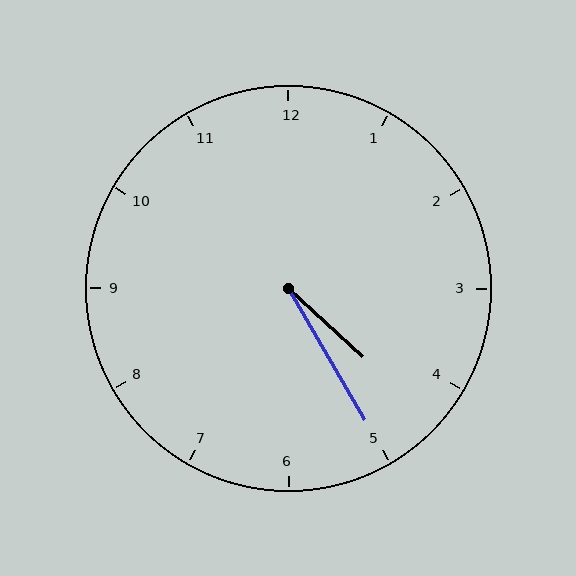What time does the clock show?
4:25.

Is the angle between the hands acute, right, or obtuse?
It is acute.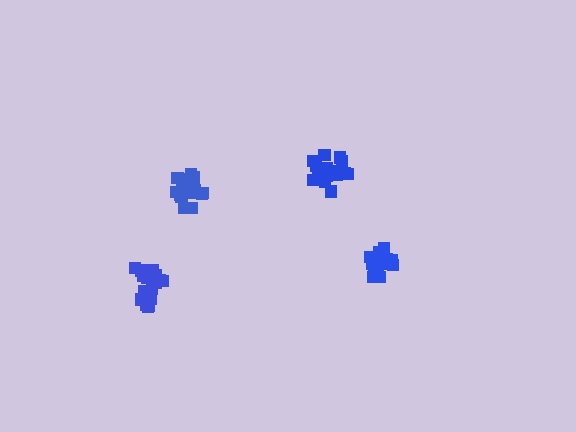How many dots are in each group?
Group 1: 15 dots, Group 2: 19 dots, Group 3: 19 dots, Group 4: 20 dots (73 total).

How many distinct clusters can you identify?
There are 4 distinct clusters.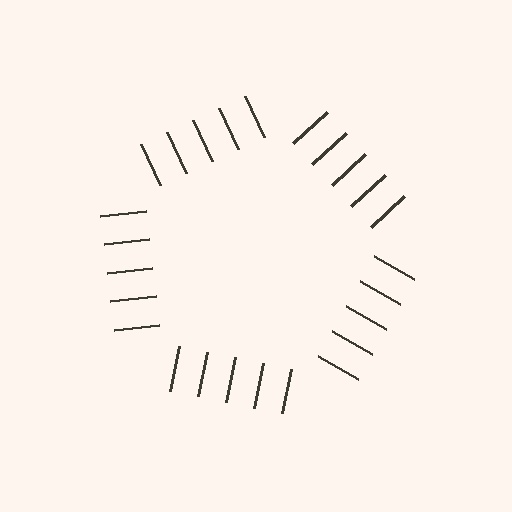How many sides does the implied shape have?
5 sides — the line-ends trace a pentagon.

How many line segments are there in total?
25 — 5 along each of the 5 edges.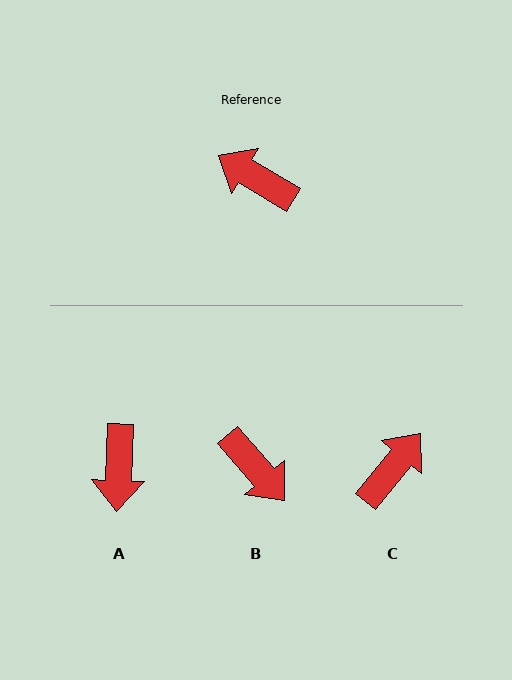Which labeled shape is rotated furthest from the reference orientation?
B, about 162 degrees away.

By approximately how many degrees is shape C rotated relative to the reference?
Approximately 98 degrees clockwise.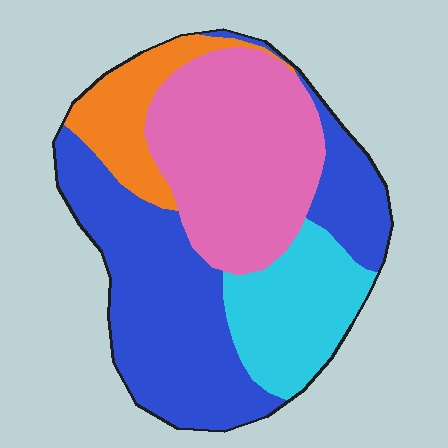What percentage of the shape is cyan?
Cyan covers 17% of the shape.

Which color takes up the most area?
Blue, at roughly 40%.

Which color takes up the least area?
Orange, at roughly 10%.